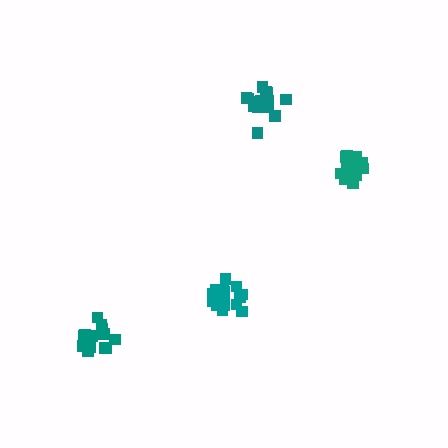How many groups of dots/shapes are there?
There are 4 groups.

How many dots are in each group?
Group 1: 18 dots, Group 2: 14 dots, Group 3: 18 dots, Group 4: 13 dots (63 total).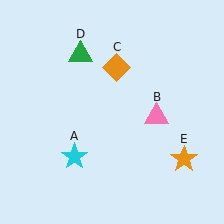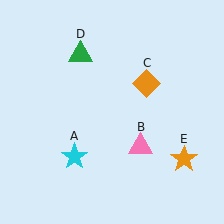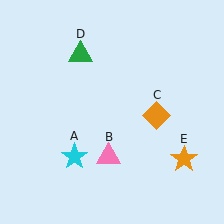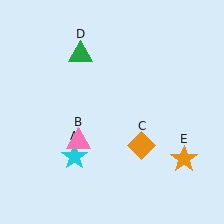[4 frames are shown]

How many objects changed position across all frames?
2 objects changed position: pink triangle (object B), orange diamond (object C).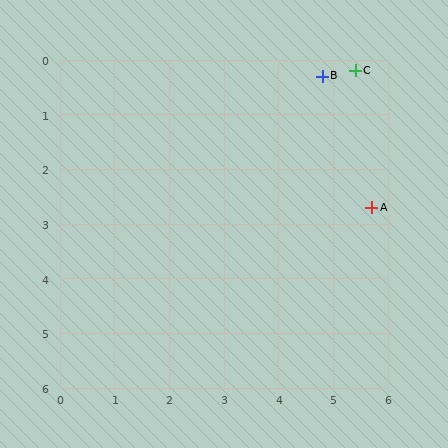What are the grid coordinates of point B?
Point B is at approximately (4.8, 0.3).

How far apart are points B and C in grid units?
Points B and C are about 0.6 grid units apart.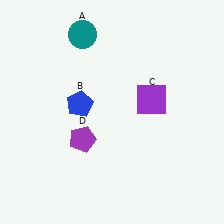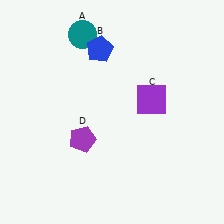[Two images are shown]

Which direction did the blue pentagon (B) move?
The blue pentagon (B) moved up.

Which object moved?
The blue pentagon (B) moved up.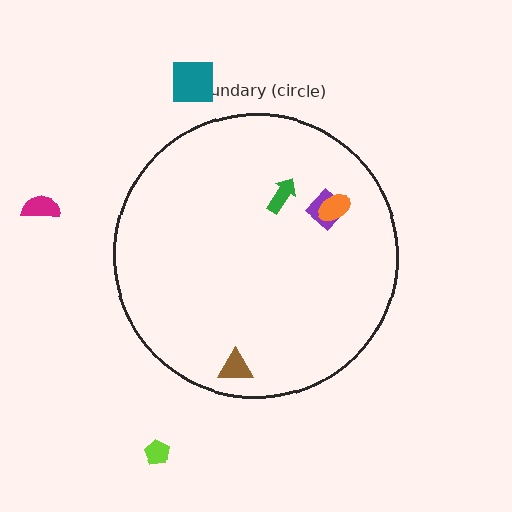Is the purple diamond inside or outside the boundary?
Inside.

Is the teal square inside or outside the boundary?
Outside.